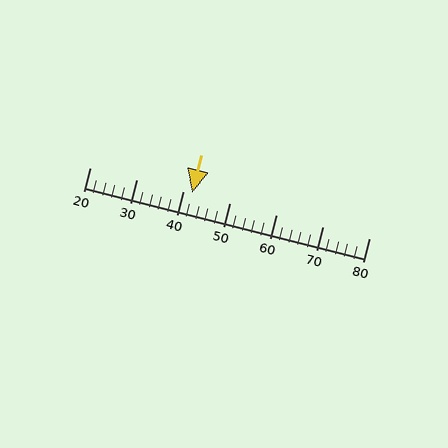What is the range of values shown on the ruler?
The ruler shows values from 20 to 80.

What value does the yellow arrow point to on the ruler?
The yellow arrow points to approximately 42.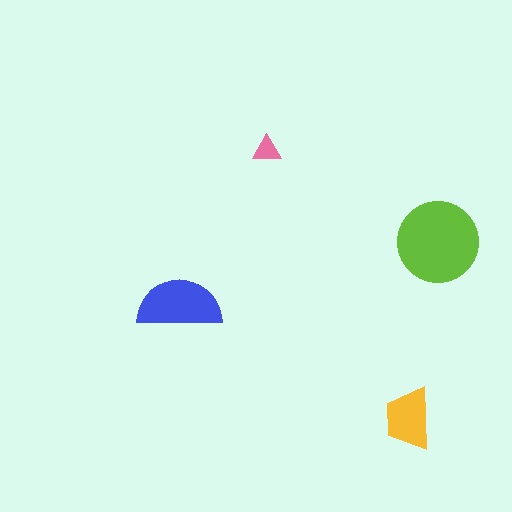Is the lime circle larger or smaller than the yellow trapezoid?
Larger.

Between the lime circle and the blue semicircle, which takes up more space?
The lime circle.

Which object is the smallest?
The pink triangle.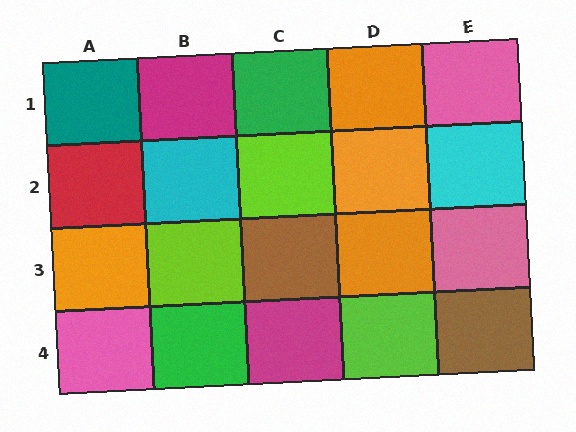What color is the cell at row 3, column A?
Orange.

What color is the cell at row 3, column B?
Lime.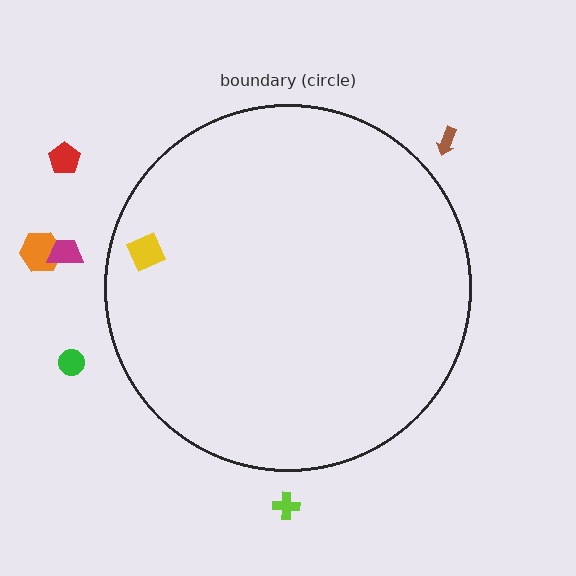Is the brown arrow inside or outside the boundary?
Outside.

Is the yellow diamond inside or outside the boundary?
Inside.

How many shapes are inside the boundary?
1 inside, 6 outside.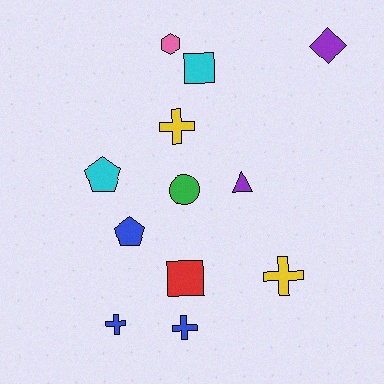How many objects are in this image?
There are 12 objects.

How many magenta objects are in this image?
There are no magenta objects.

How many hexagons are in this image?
There is 1 hexagon.